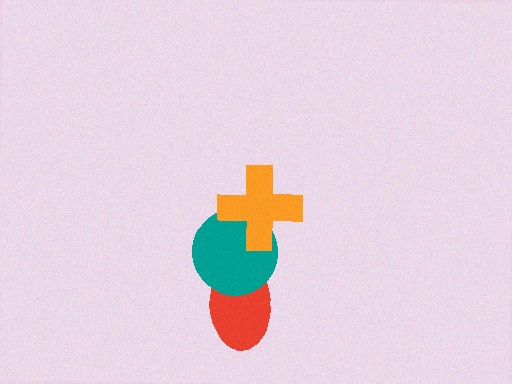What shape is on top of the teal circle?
The orange cross is on top of the teal circle.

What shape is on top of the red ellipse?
The teal circle is on top of the red ellipse.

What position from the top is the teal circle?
The teal circle is 2nd from the top.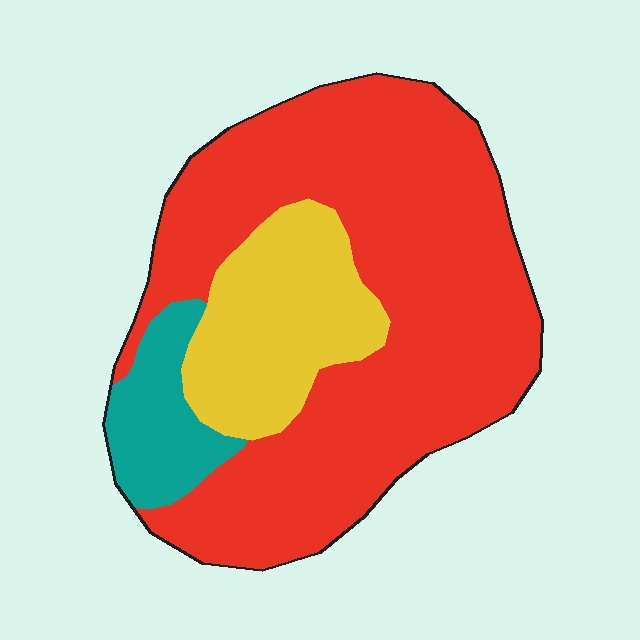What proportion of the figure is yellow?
Yellow takes up less than a quarter of the figure.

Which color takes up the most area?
Red, at roughly 70%.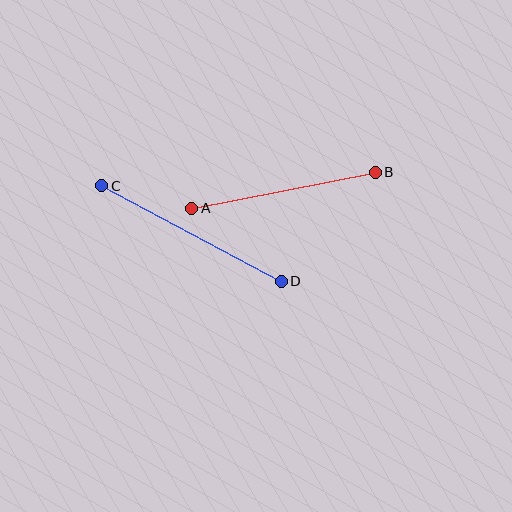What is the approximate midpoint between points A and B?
The midpoint is at approximately (284, 190) pixels.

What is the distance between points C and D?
The distance is approximately 203 pixels.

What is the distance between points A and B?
The distance is approximately 187 pixels.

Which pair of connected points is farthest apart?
Points C and D are farthest apart.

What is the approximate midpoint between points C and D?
The midpoint is at approximately (192, 233) pixels.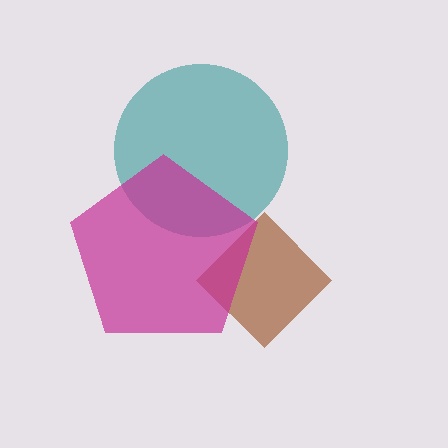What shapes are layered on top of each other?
The layered shapes are: a teal circle, a brown diamond, a magenta pentagon.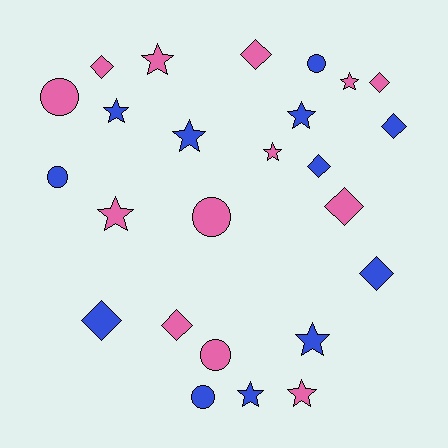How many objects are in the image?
There are 25 objects.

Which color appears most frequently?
Pink, with 13 objects.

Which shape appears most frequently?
Star, with 10 objects.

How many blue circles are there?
There are 3 blue circles.